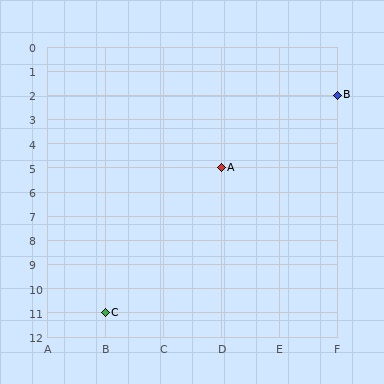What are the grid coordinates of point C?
Point C is at grid coordinates (B, 11).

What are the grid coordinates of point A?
Point A is at grid coordinates (D, 5).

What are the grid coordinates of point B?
Point B is at grid coordinates (F, 2).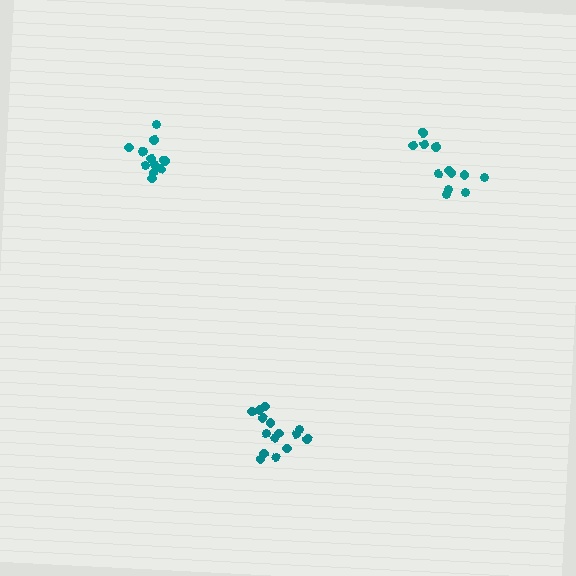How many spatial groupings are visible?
There are 3 spatial groupings.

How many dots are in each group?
Group 1: 15 dots, Group 2: 12 dots, Group 3: 13 dots (40 total).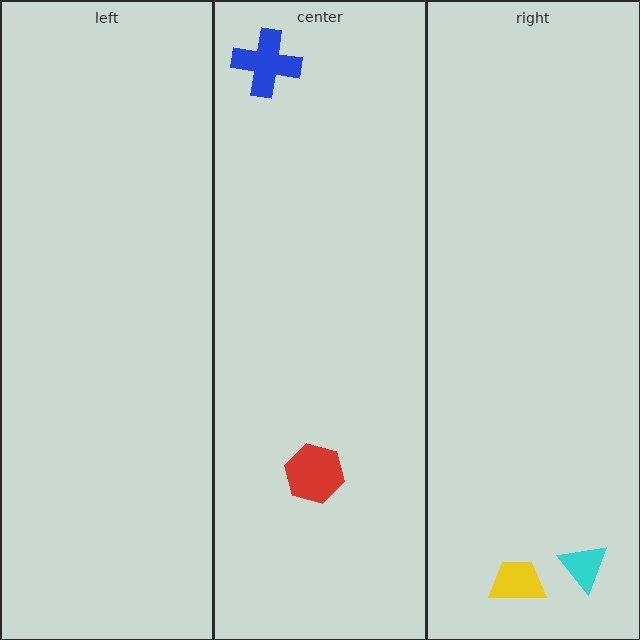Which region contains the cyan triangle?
The right region.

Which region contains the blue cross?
The center region.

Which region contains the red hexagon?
The center region.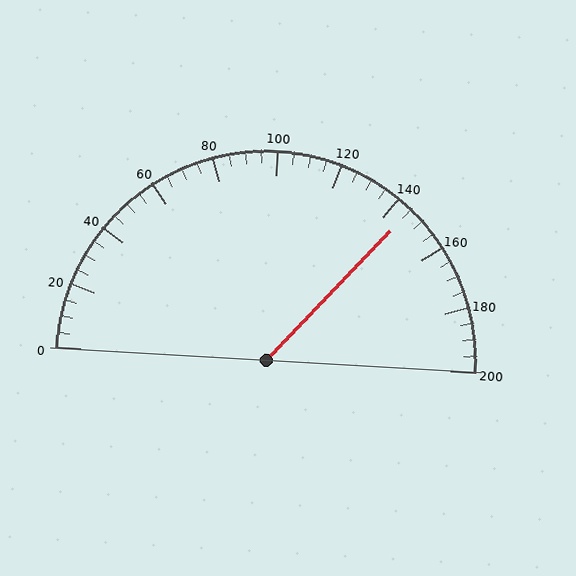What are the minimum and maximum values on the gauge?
The gauge ranges from 0 to 200.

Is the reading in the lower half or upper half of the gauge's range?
The reading is in the upper half of the range (0 to 200).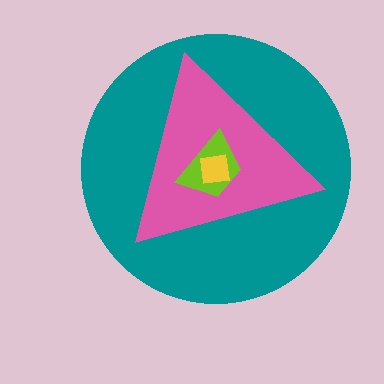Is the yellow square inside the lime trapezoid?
Yes.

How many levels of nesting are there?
4.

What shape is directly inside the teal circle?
The pink triangle.